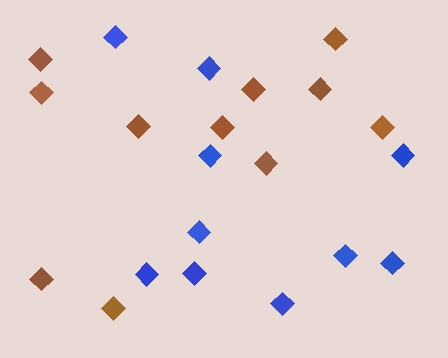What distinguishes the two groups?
There are 2 groups: one group of brown diamonds (11) and one group of blue diamonds (10).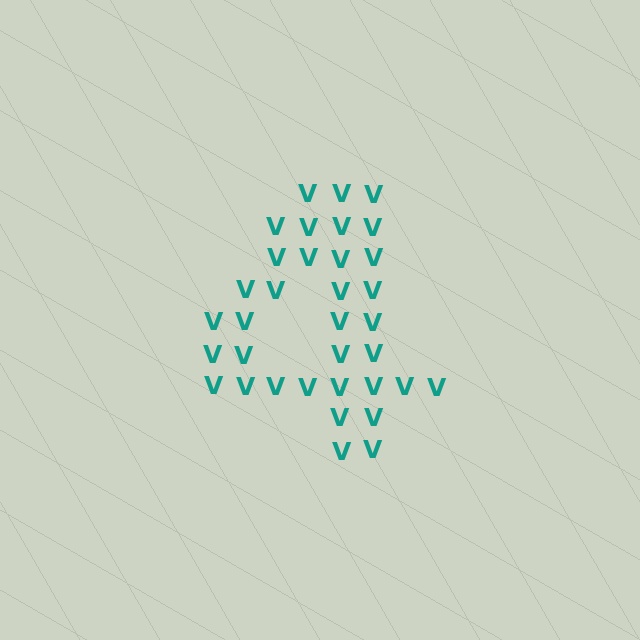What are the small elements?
The small elements are letter V's.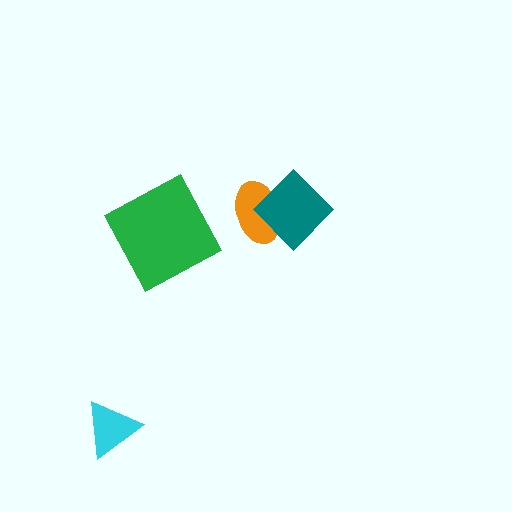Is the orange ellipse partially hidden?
Yes, it is partially covered by another shape.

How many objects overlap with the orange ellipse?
1 object overlaps with the orange ellipse.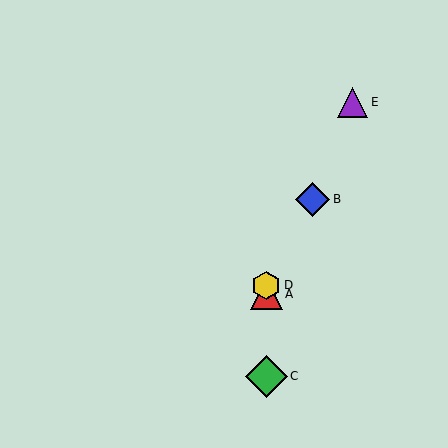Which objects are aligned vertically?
Objects A, C, D are aligned vertically.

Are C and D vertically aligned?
Yes, both are at x≈266.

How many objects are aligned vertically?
3 objects (A, C, D) are aligned vertically.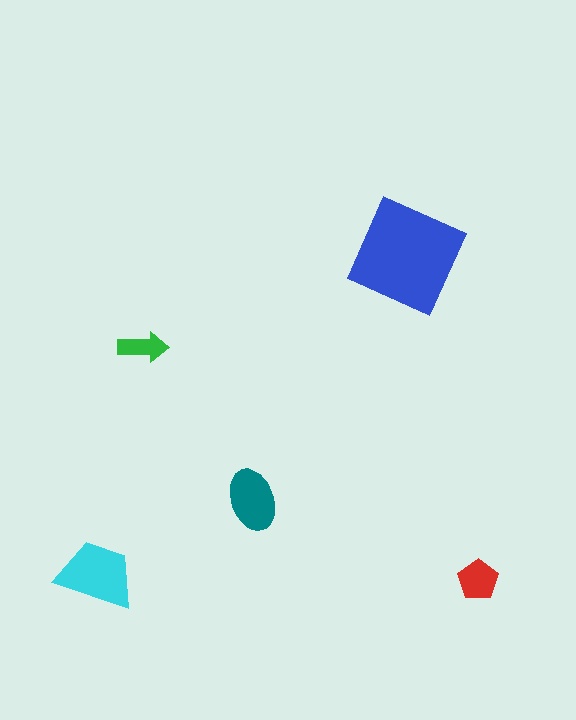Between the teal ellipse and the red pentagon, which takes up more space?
The teal ellipse.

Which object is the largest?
The blue square.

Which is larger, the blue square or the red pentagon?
The blue square.